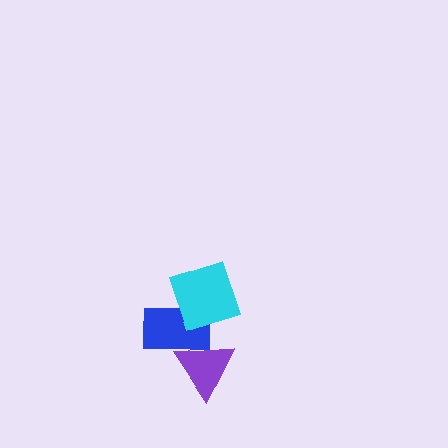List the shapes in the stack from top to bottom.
From top to bottom: the cyan square, the blue rectangle, the purple triangle.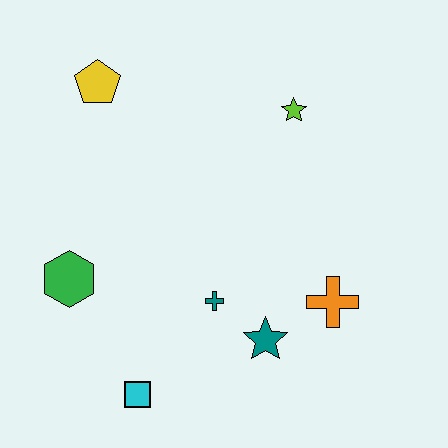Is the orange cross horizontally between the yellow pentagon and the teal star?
No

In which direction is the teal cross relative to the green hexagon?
The teal cross is to the right of the green hexagon.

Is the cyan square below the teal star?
Yes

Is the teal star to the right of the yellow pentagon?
Yes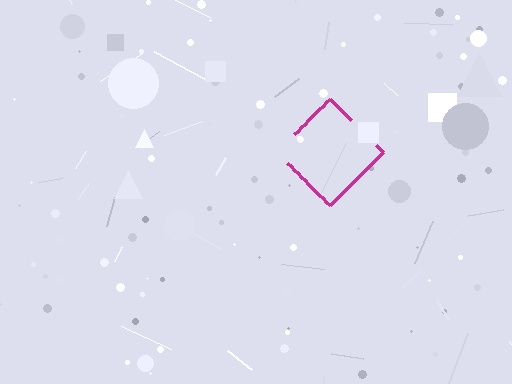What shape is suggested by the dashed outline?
The dashed outline suggests a diamond.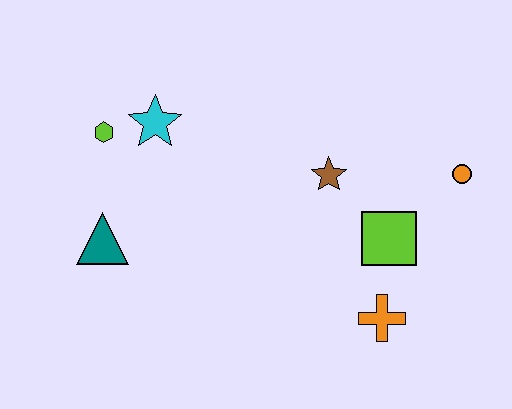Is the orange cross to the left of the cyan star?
No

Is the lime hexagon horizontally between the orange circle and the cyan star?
No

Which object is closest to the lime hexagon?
The cyan star is closest to the lime hexagon.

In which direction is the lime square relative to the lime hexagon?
The lime square is to the right of the lime hexagon.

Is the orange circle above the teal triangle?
Yes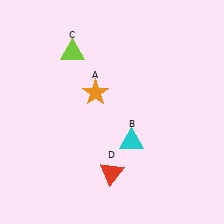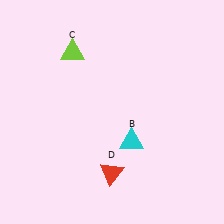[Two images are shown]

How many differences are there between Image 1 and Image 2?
There is 1 difference between the two images.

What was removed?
The orange star (A) was removed in Image 2.